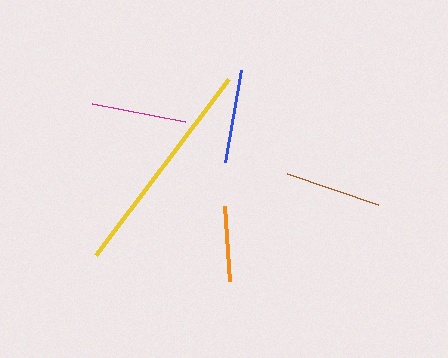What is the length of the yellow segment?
The yellow segment is approximately 220 pixels long.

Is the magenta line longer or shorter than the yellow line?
The yellow line is longer than the magenta line.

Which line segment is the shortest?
The orange line is the shortest at approximately 76 pixels.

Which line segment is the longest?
The yellow line is the longest at approximately 220 pixels.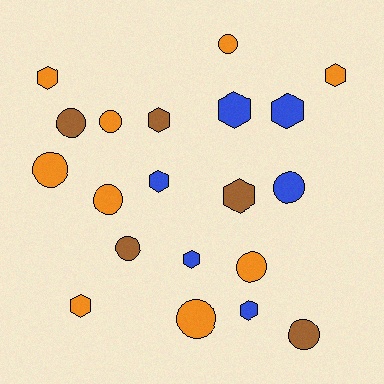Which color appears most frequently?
Orange, with 9 objects.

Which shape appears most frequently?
Hexagon, with 10 objects.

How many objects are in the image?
There are 20 objects.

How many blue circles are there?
There is 1 blue circle.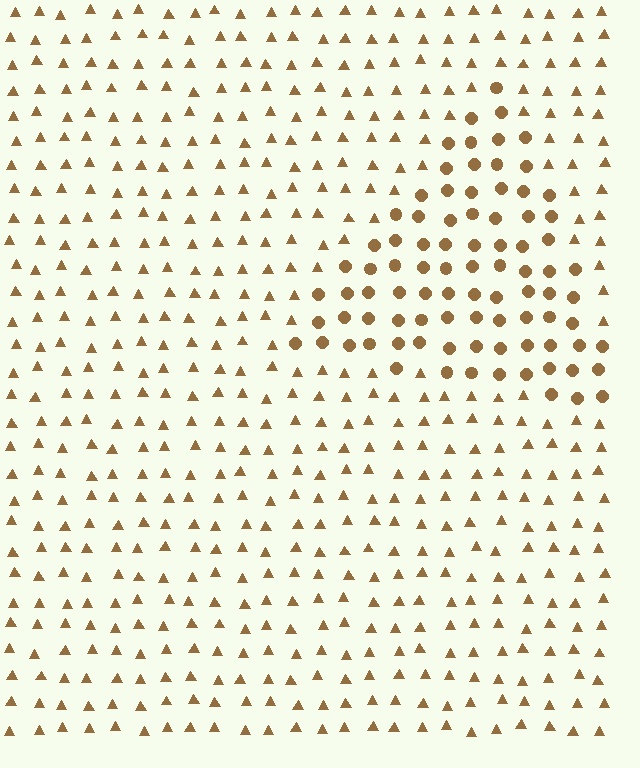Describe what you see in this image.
The image is filled with small brown elements arranged in a uniform grid. A triangle-shaped region contains circles, while the surrounding area contains triangles. The boundary is defined purely by the change in element shape.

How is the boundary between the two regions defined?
The boundary is defined by a change in element shape: circles inside vs. triangles outside. All elements share the same color and spacing.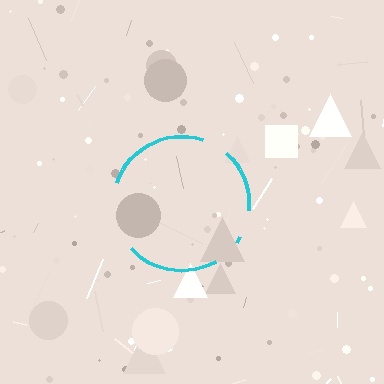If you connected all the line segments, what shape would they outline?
They would outline a circle.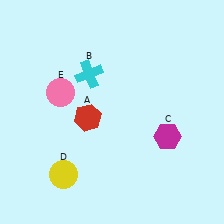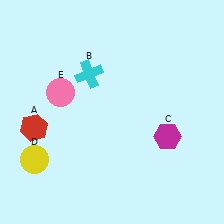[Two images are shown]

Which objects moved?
The objects that moved are: the red hexagon (A), the yellow circle (D).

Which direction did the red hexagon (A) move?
The red hexagon (A) moved left.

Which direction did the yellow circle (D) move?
The yellow circle (D) moved left.